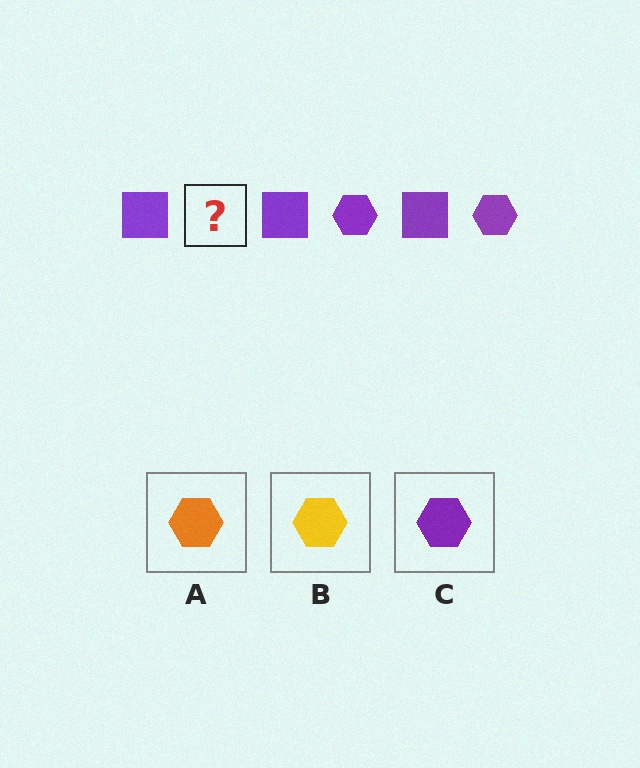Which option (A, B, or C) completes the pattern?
C.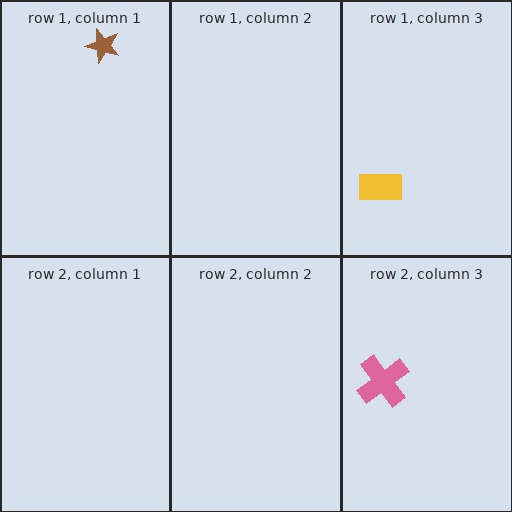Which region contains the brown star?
The row 1, column 1 region.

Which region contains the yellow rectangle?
The row 1, column 3 region.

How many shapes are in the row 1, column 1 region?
1.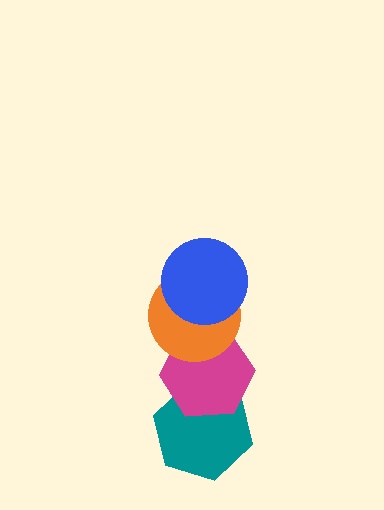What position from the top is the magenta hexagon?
The magenta hexagon is 3rd from the top.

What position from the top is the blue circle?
The blue circle is 1st from the top.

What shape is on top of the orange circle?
The blue circle is on top of the orange circle.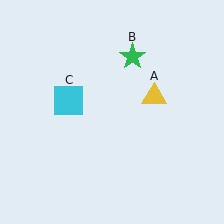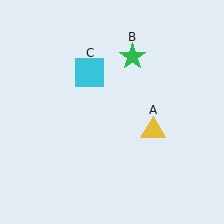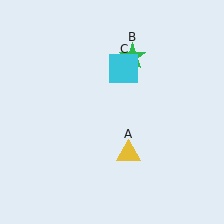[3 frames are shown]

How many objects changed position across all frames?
2 objects changed position: yellow triangle (object A), cyan square (object C).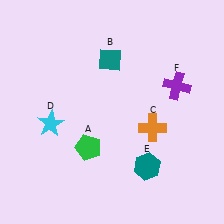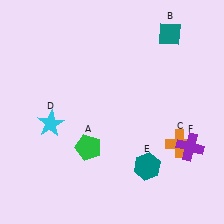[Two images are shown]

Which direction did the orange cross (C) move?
The orange cross (C) moved right.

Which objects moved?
The objects that moved are: the teal diamond (B), the orange cross (C), the purple cross (F).